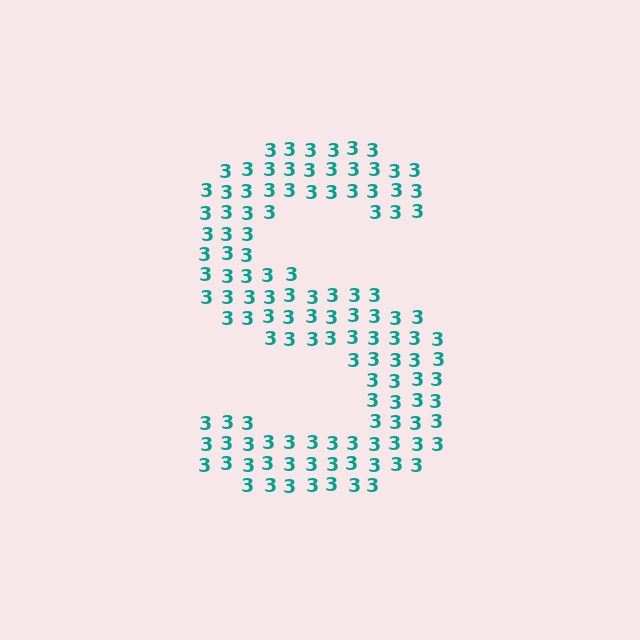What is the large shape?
The large shape is the letter S.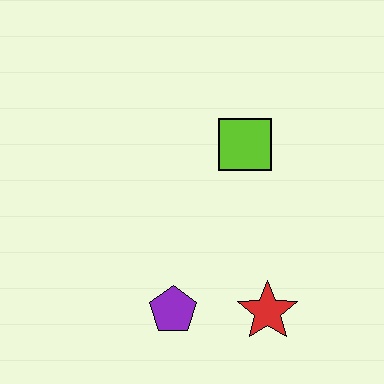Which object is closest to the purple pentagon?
The red star is closest to the purple pentagon.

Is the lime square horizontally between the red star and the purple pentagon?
Yes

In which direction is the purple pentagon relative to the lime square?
The purple pentagon is below the lime square.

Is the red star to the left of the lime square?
No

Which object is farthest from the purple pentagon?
The lime square is farthest from the purple pentagon.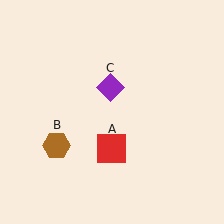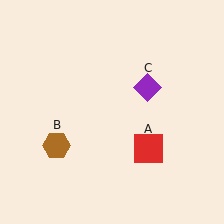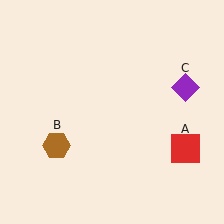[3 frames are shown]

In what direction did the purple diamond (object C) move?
The purple diamond (object C) moved right.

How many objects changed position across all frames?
2 objects changed position: red square (object A), purple diamond (object C).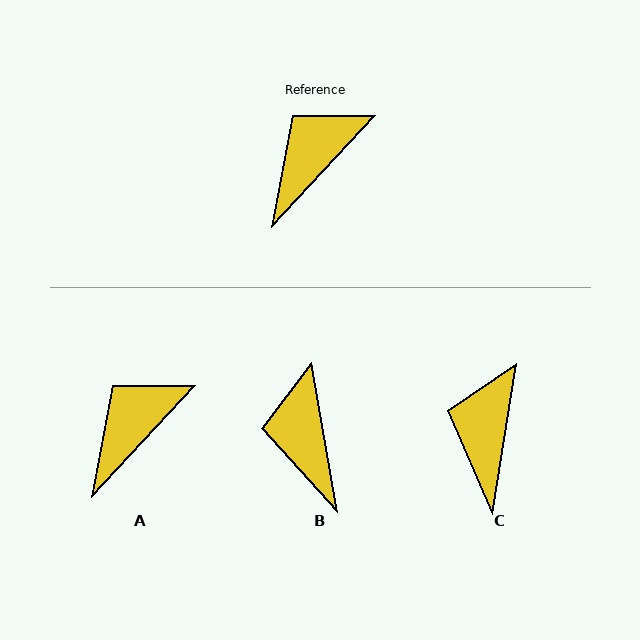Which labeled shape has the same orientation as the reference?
A.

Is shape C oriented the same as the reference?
No, it is off by about 34 degrees.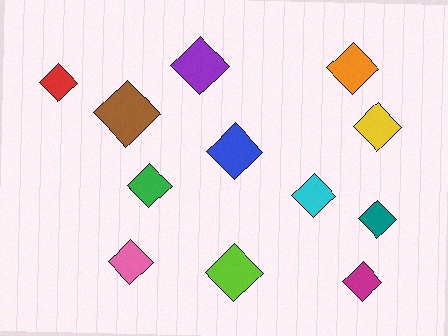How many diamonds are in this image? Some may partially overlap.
There are 12 diamonds.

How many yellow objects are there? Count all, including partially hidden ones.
There is 1 yellow object.